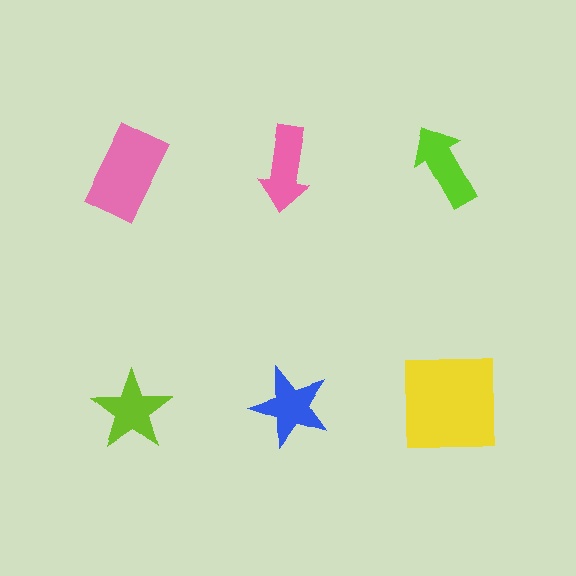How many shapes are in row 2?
3 shapes.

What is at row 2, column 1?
A lime star.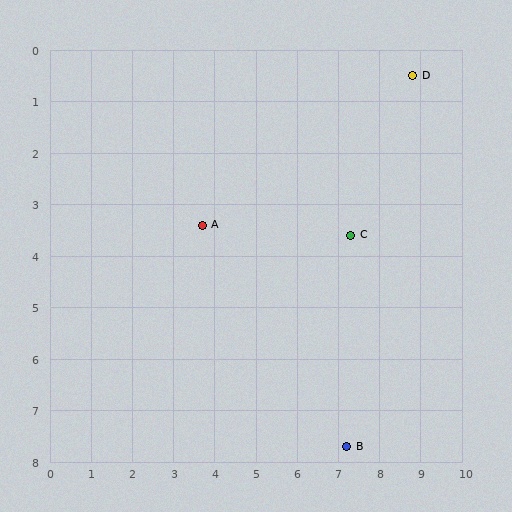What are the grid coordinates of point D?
Point D is at approximately (8.8, 0.5).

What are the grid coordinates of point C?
Point C is at approximately (7.3, 3.6).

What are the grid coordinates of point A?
Point A is at approximately (3.7, 3.4).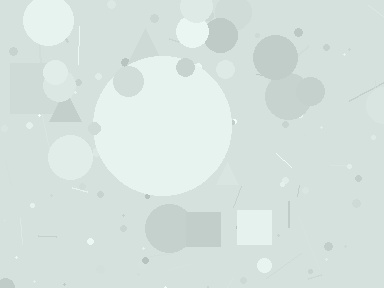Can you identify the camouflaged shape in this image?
The camouflaged shape is a circle.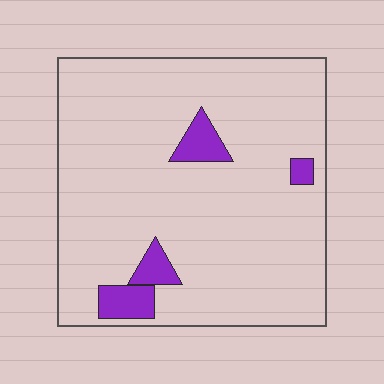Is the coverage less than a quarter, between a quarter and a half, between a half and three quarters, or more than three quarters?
Less than a quarter.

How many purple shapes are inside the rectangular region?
4.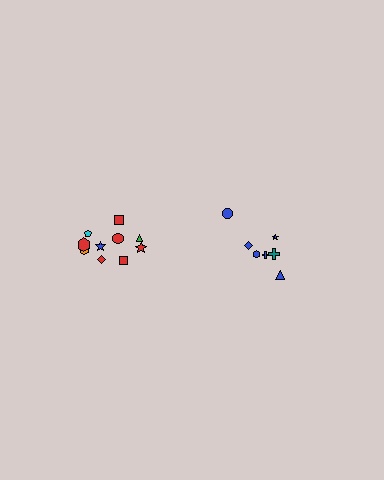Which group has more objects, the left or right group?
The left group.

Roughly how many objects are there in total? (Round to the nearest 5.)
Roughly 15 objects in total.